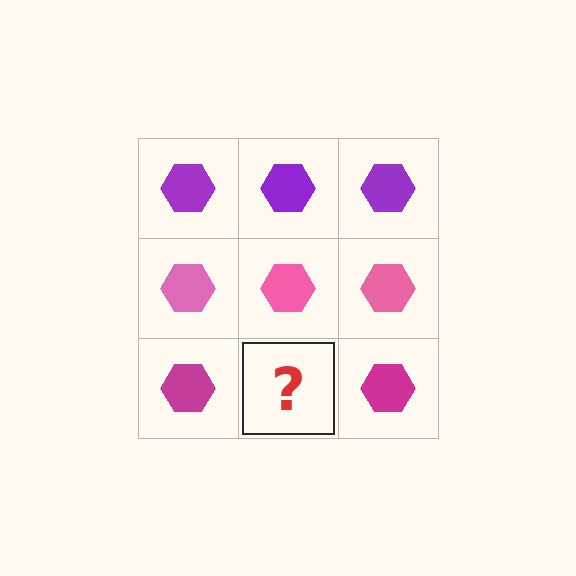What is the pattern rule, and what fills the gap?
The rule is that each row has a consistent color. The gap should be filled with a magenta hexagon.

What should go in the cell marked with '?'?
The missing cell should contain a magenta hexagon.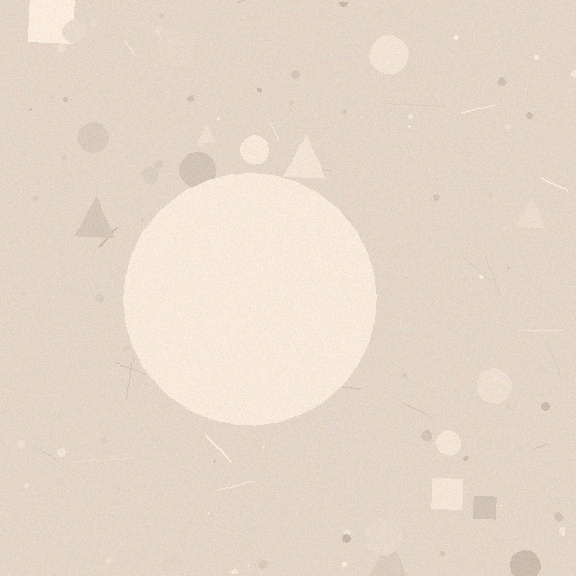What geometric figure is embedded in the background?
A circle is embedded in the background.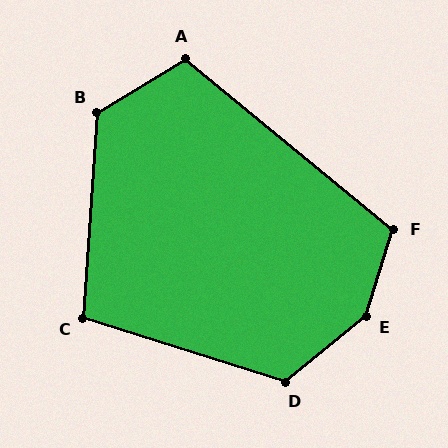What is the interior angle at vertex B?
Approximately 125 degrees (obtuse).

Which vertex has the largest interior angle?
E, at approximately 147 degrees.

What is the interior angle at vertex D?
Approximately 123 degrees (obtuse).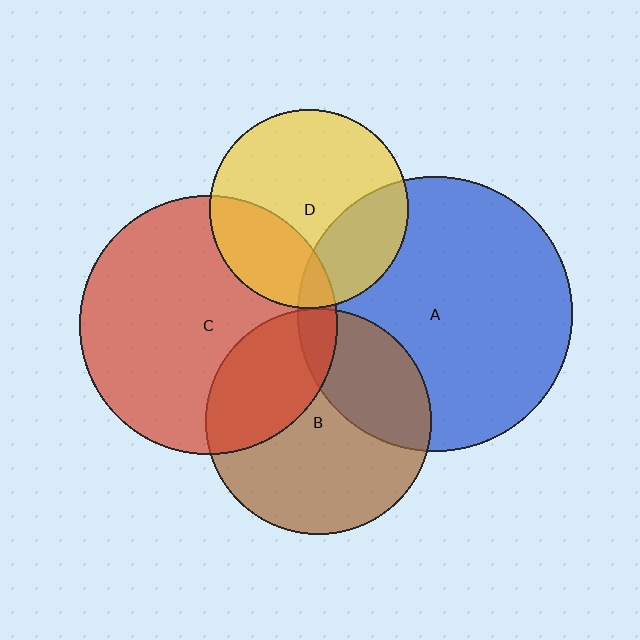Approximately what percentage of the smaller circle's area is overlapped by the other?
Approximately 30%.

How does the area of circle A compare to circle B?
Approximately 1.5 times.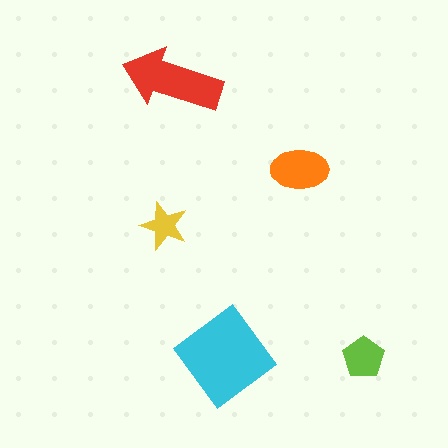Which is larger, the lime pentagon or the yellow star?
The lime pentagon.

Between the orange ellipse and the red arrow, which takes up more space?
The red arrow.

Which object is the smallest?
The yellow star.